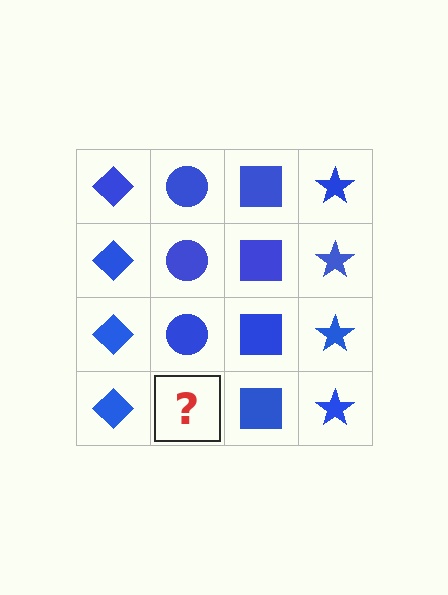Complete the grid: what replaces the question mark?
The question mark should be replaced with a blue circle.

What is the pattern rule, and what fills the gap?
The rule is that each column has a consistent shape. The gap should be filled with a blue circle.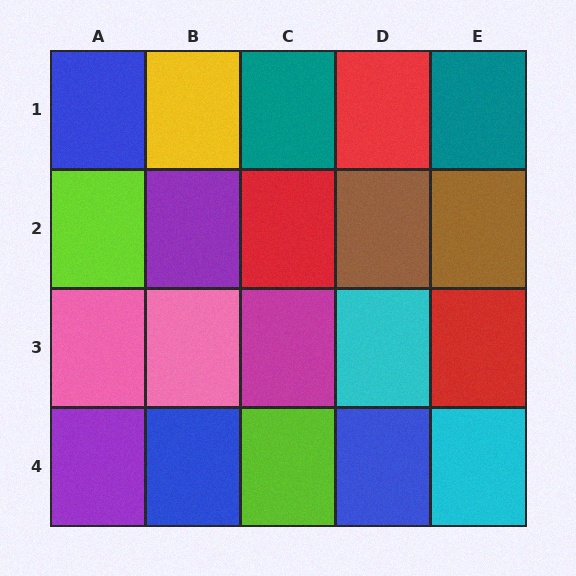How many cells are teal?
2 cells are teal.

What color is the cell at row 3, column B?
Pink.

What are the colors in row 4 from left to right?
Purple, blue, lime, blue, cyan.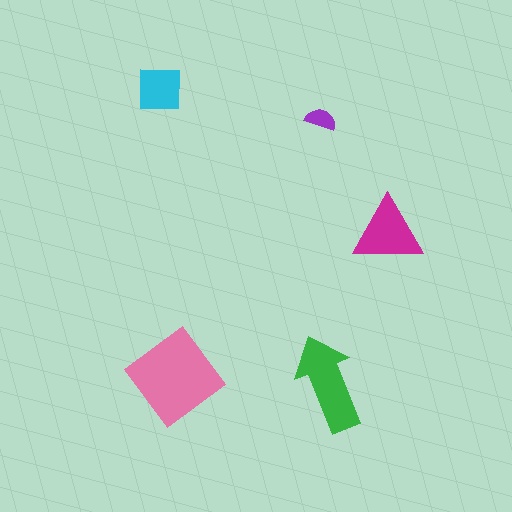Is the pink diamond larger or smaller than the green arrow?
Larger.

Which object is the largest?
The pink diamond.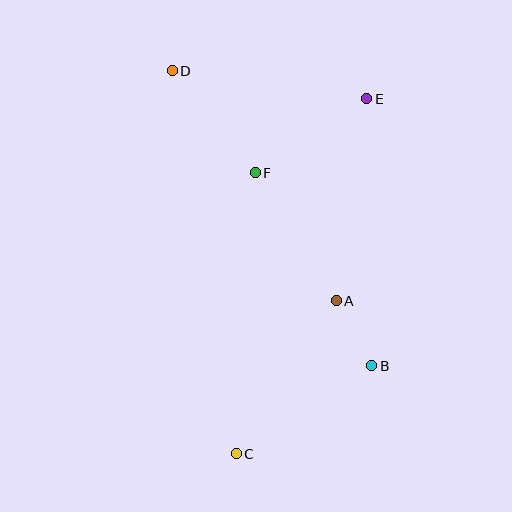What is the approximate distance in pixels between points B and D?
The distance between B and D is approximately 356 pixels.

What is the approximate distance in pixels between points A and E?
The distance between A and E is approximately 204 pixels.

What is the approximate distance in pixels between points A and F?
The distance between A and F is approximately 151 pixels.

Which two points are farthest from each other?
Points C and D are farthest from each other.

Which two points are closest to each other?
Points A and B are closest to each other.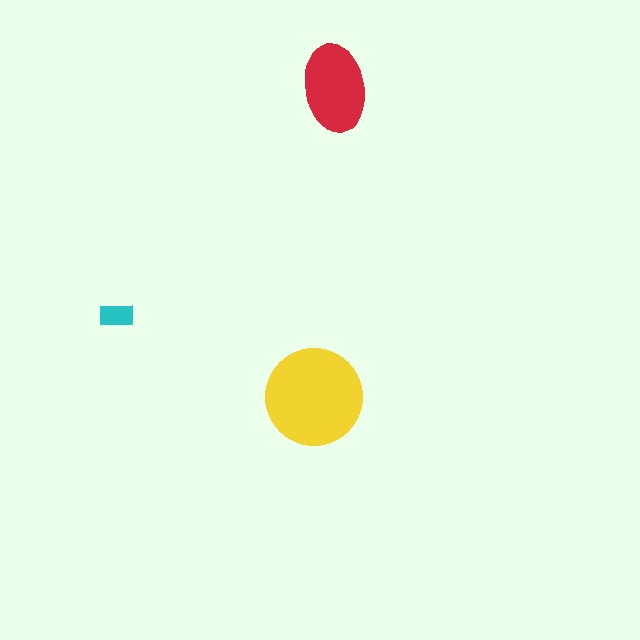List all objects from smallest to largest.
The cyan rectangle, the red ellipse, the yellow circle.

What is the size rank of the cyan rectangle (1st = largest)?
3rd.